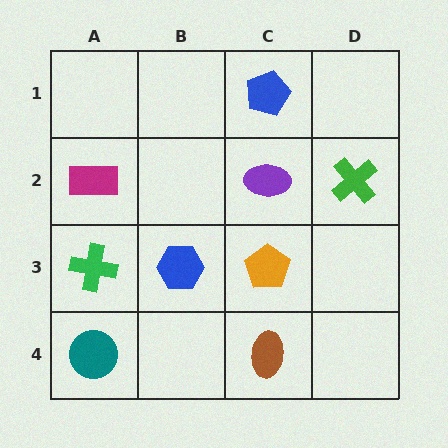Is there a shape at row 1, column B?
No, that cell is empty.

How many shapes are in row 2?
3 shapes.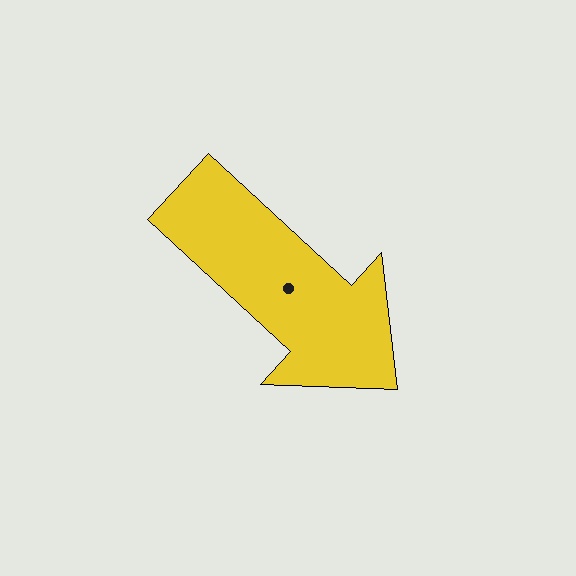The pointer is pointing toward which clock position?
Roughly 4 o'clock.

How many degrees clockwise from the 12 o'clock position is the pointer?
Approximately 133 degrees.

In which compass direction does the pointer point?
Southeast.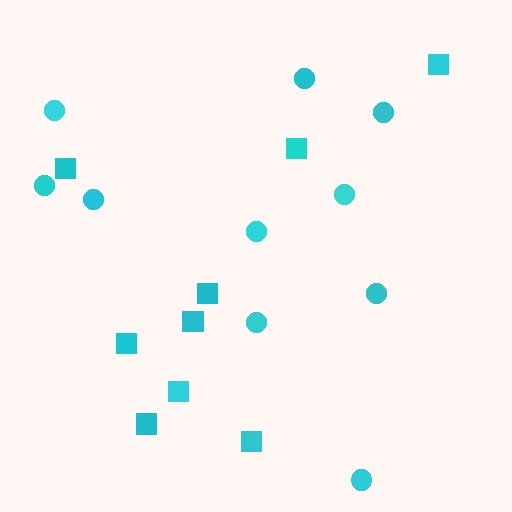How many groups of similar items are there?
There are 2 groups: one group of squares (9) and one group of circles (10).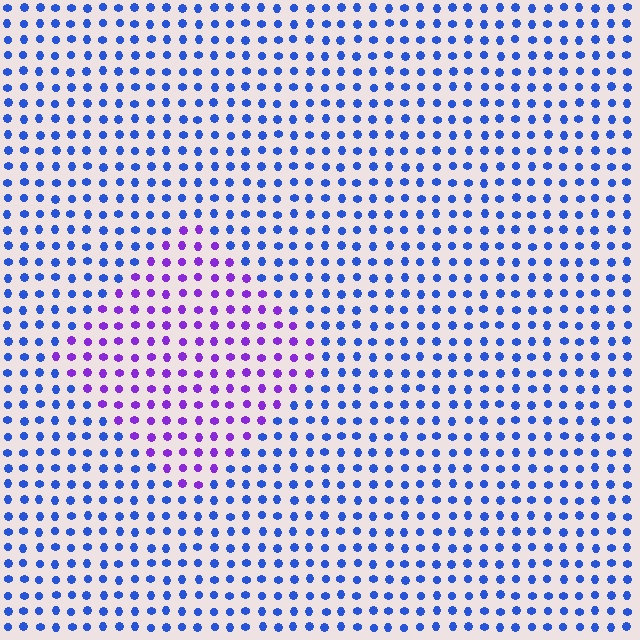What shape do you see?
I see a diamond.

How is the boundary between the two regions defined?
The boundary is defined purely by a slight shift in hue (about 49 degrees). Spacing, size, and orientation are identical on both sides.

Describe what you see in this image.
The image is filled with small blue elements in a uniform arrangement. A diamond-shaped region is visible where the elements are tinted to a slightly different hue, forming a subtle color boundary.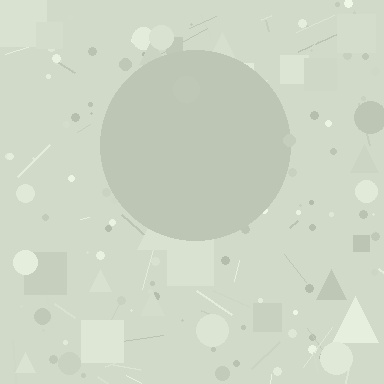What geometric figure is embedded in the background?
A circle is embedded in the background.